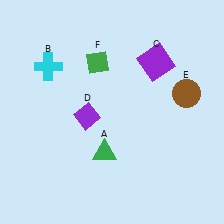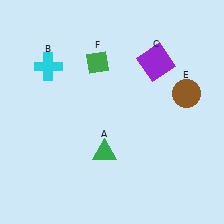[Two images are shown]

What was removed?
The purple diamond (D) was removed in Image 2.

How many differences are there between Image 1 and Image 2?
There is 1 difference between the two images.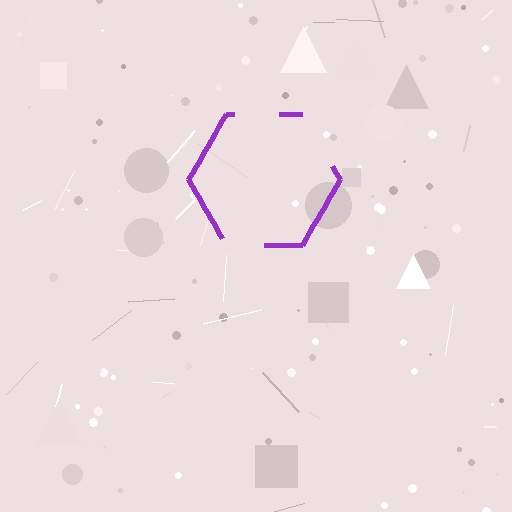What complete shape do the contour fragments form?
The contour fragments form a hexagon.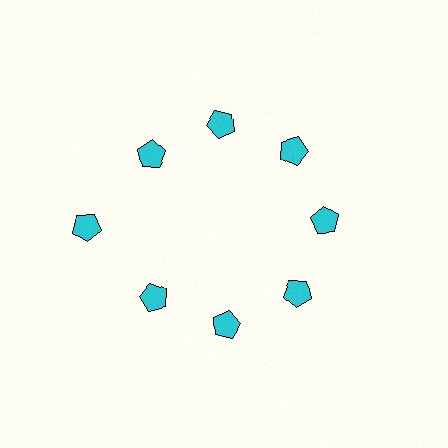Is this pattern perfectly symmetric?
No. The 8 cyan pentagons are arranged in a ring, but one element near the 9 o'clock position is pushed outward from the center, breaking the 8-fold rotational symmetry.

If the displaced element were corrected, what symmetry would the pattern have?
It would have 8-fold rotational symmetry — the pattern would map onto itself every 45 degrees.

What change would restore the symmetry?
The symmetry would be restored by moving it inward, back onto the ring so that all 8 pentagons sit at equal angles and equal distance from the center.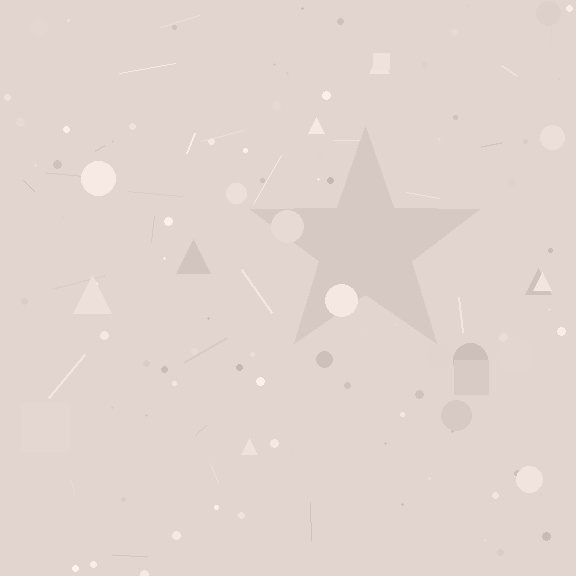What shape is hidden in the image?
A star is hidden in the image.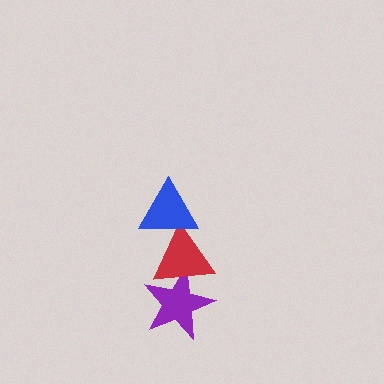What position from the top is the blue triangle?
The blue triangle is 1st from the top.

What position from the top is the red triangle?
The red triangle is 2nd from the top.